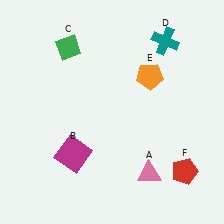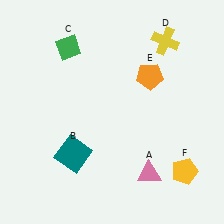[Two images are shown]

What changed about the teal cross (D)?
In Image 1, D is teal. In Image 2, it changed to yellow.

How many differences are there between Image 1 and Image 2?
There are 3 differences between the two images.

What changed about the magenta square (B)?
In Image 1, B is magenta. In Image 2, it changed to teal.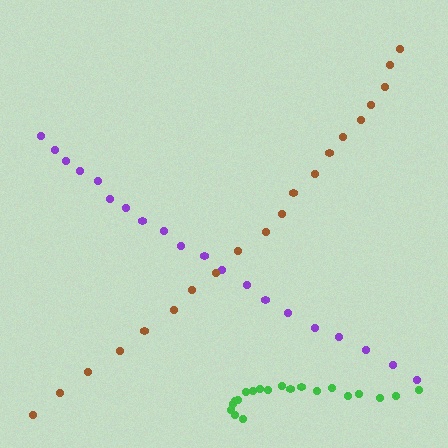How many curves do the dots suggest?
There are 3 distinct paths.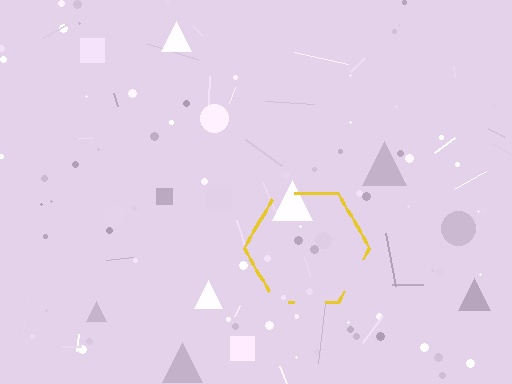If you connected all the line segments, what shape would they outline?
They would outline a hexagon.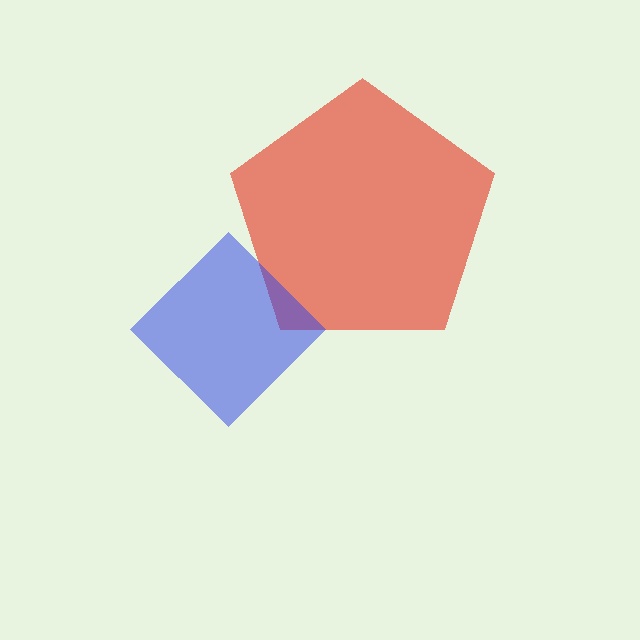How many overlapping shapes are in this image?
There are 2 overlapping shapes in the image.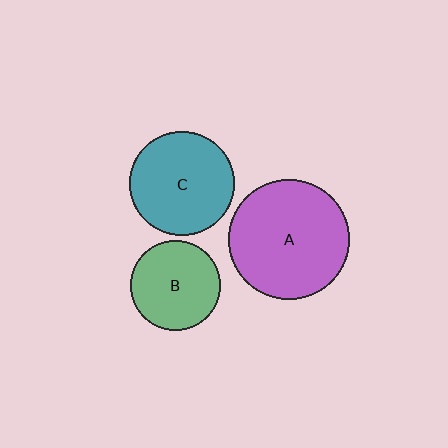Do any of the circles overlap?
No, none of the circles overlap.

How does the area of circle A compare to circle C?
Approximately 1.3 times.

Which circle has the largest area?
Circle A (purple).